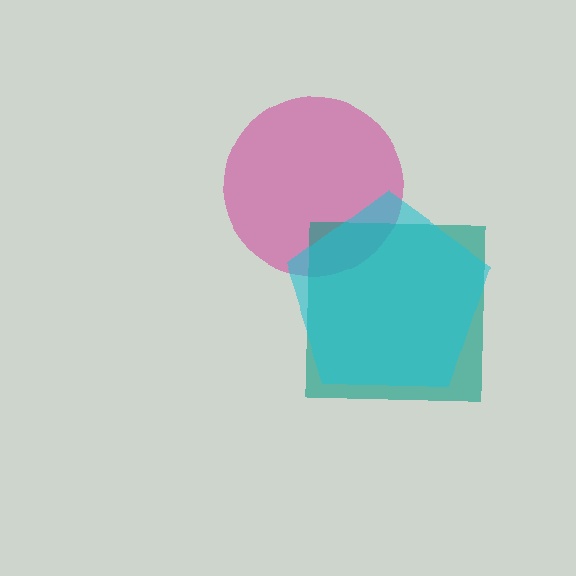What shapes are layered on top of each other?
The layered shapes are: a magenta circle, a teal square, a cyan pentagon.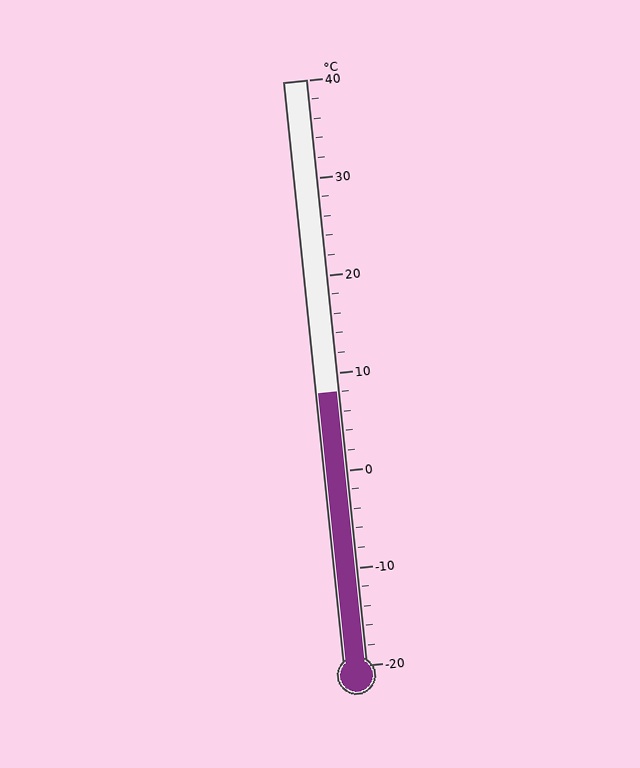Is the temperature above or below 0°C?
The temperature is above 0°C.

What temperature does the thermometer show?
The thermometer shows approximately 8°C.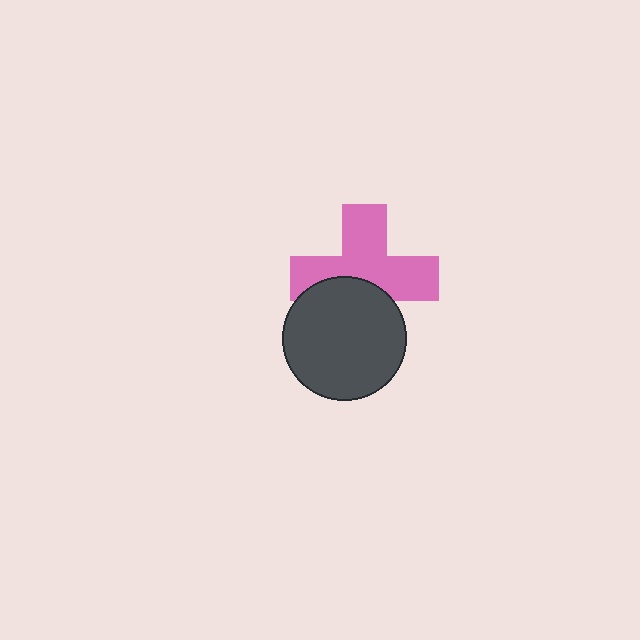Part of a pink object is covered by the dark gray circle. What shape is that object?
It is a cross.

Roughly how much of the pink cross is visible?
About half of it is visible (roughly 64%).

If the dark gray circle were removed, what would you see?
You would see the complete pink cross.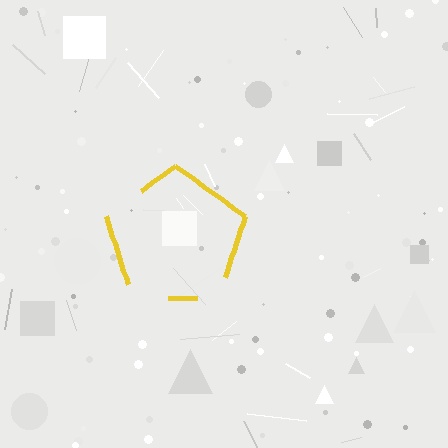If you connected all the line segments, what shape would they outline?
They would outline a pentagon.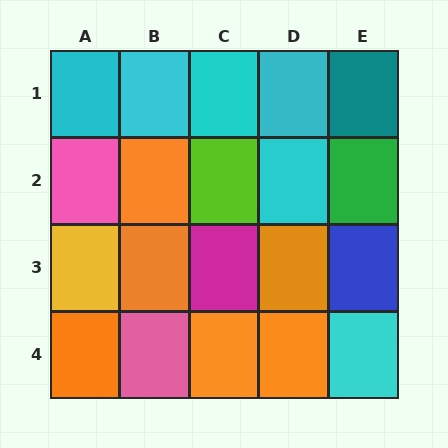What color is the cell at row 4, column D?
Orange.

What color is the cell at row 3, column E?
Blue.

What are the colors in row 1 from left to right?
Cyan, cyan, cyan, cyan, teal.